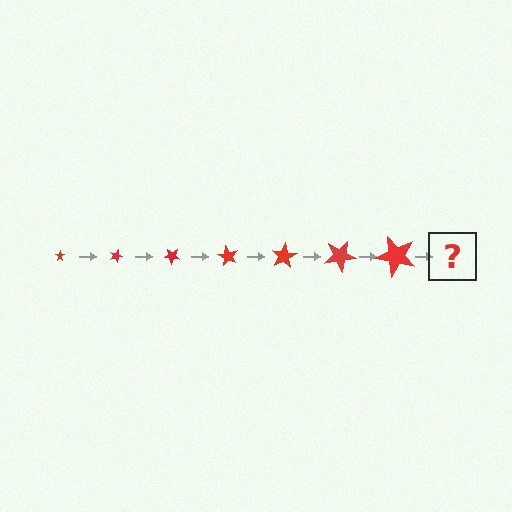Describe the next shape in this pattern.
It should be a star, larger than the previous one and rotated 140 degrees from the start.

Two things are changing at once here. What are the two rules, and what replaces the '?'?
The two rules are that the star grows larger each step and it rotates 20 degrees each step. The '?' should be a star, larger than the previous one and rotated 140 degrees from the start.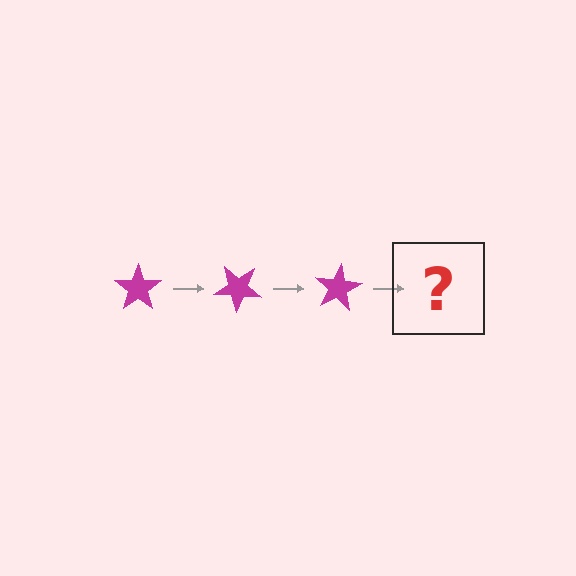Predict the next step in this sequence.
The next step is a magenta star rotated 120 degrees.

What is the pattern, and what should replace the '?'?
The pattern is that the star rotates 40 degrees each step. The '?' should be a magenta star rotated 120 degrees.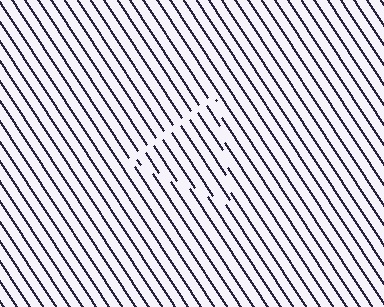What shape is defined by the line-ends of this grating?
An illusory triangle. The interior of the shape contains the same grating, shifted by half a period — the contour is defined by the phase discontinuity where line-ends from the inner and outer gratings abut.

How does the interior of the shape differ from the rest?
The interior of the shape contains the same grating, shifted by half a period — the contour is defined by the phase discontinuity where line-ends from the inner and outer gratings abut.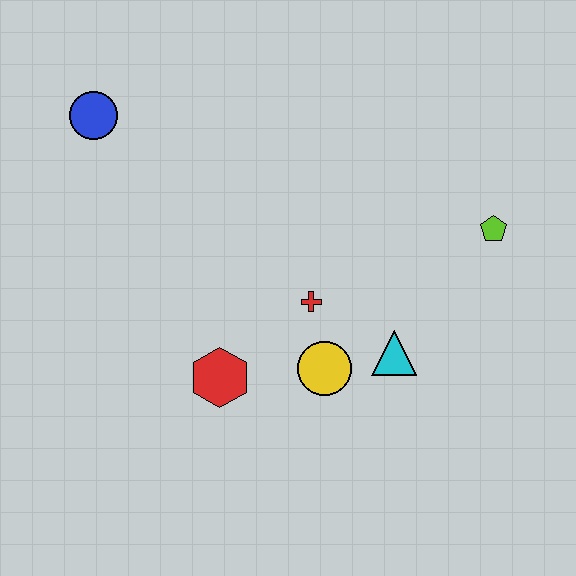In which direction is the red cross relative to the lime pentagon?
The red cross is to the left of the lime pentagon.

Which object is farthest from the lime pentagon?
The blue circle is farthest from the lime pentagon.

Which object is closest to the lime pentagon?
The cyan triangle is closest to the lime pentagon.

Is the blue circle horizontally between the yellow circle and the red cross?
No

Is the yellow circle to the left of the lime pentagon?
Yes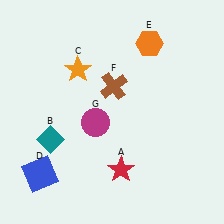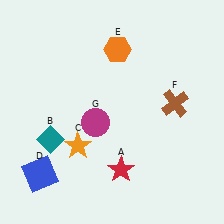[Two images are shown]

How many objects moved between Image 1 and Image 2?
3 objects moved between the two images.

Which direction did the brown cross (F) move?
The brown cross (F) moved right.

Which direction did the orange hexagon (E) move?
The orange hexagon (E) moved left.